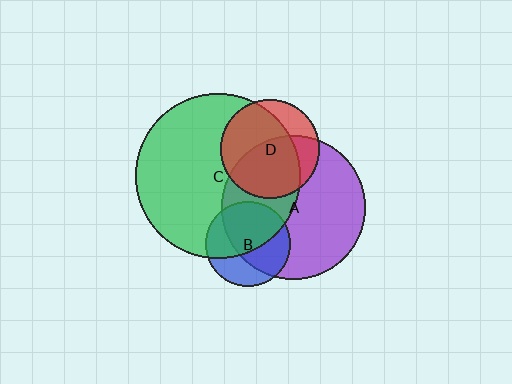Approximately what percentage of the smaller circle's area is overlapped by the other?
Approximately 40%.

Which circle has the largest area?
Circle C (green).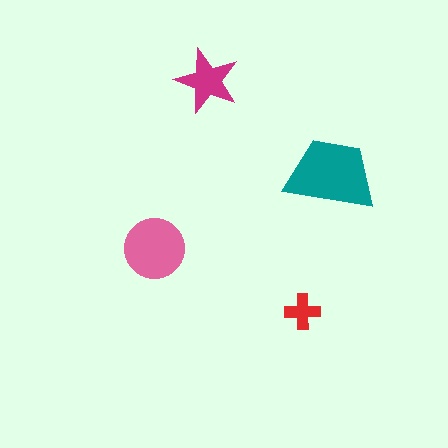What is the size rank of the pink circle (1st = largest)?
2nd.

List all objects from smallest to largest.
The red cross, the magenta star, the pink circle, the teal trapezoid.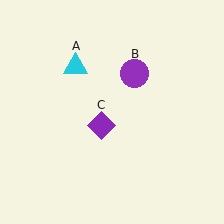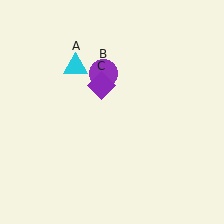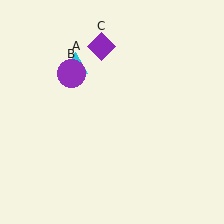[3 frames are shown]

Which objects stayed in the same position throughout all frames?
Cyan triangle (object A) remained stationary.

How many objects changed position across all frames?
2 objects changed position: purple circle (object B), purple diamond (object C).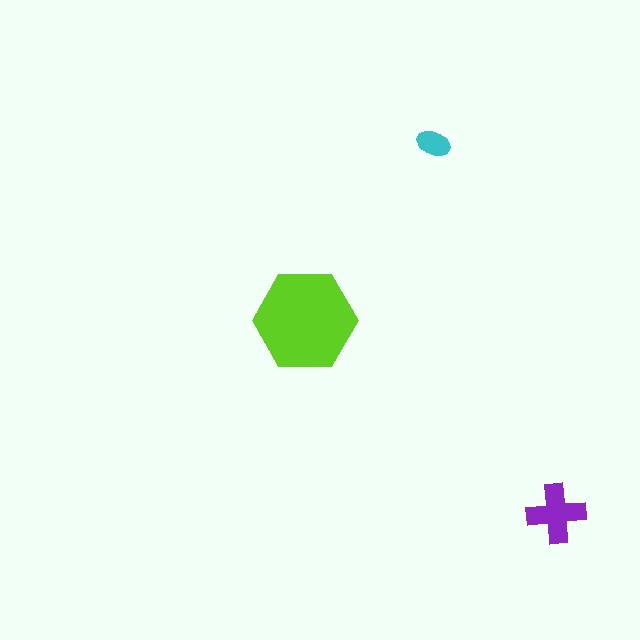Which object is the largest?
The lime hexagon.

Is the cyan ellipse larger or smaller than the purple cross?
Smaller.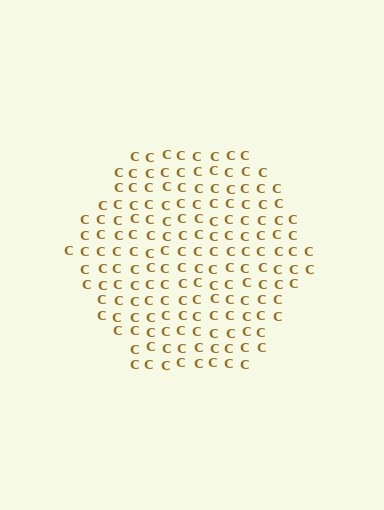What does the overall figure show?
The overall figure shows a hexagon.